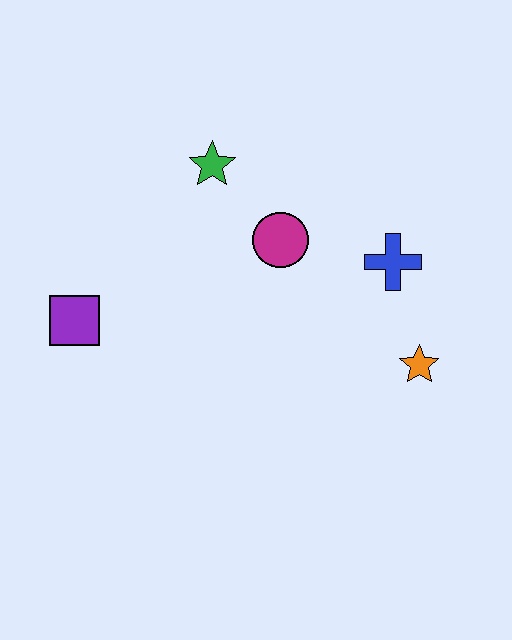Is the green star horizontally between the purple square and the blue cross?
Yes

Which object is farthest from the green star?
The orange star is farthest from the green star.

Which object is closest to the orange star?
The blue cross is closest to the orange star.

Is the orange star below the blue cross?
Yes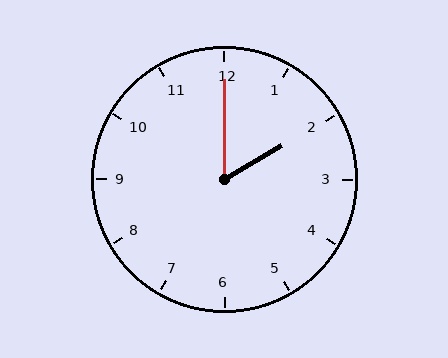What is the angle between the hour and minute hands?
Approximately 60 degrees.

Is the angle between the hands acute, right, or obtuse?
It is acute.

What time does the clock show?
2:00.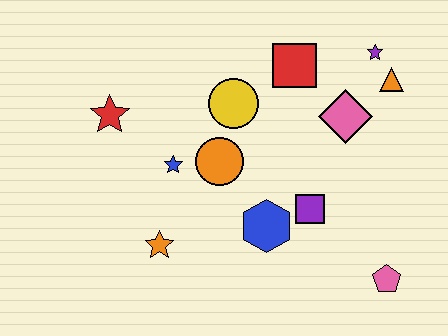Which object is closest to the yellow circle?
The orange circle is closest to the yellow circle.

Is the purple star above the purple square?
Yes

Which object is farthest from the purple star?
The orange star is farthest from the purple star.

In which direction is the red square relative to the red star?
The red square is to the right of the red star.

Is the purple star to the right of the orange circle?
Yes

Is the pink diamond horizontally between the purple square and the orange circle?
No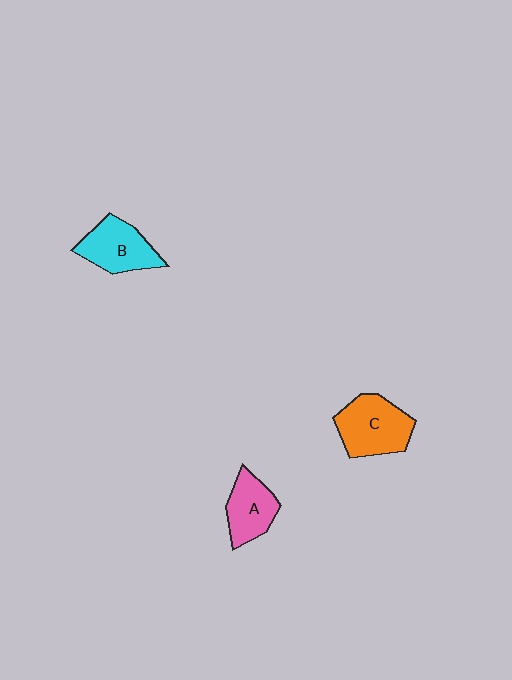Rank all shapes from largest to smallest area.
From largest to smallest: C (orange), B (cyan), A (pink).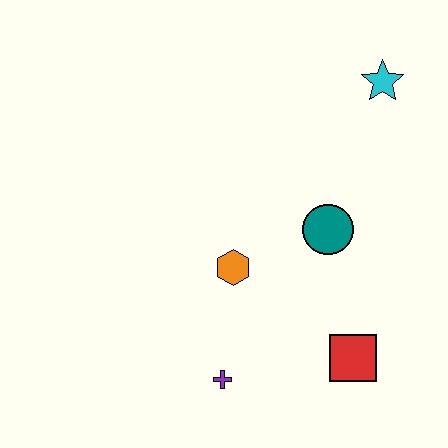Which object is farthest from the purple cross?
The cyan star is farthest from the purple cross.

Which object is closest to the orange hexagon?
The teal circle is closest to the orange hexagon.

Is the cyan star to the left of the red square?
No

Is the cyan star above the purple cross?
Yes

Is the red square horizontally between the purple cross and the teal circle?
No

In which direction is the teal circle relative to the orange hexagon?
The teal circle is to the right of the orange hexagon.